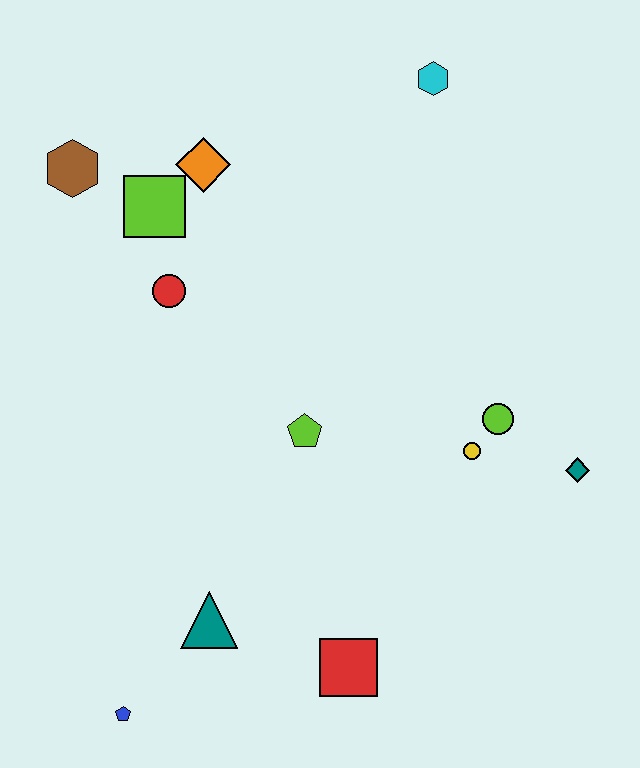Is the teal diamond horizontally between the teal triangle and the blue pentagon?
No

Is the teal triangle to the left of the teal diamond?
Yes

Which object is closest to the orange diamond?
The lime square is closest to the orange diamond.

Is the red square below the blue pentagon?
No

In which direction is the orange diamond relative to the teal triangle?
The orange diamond is above the teal triangle.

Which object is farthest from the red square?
The cyan hexagon is farthest from the red square.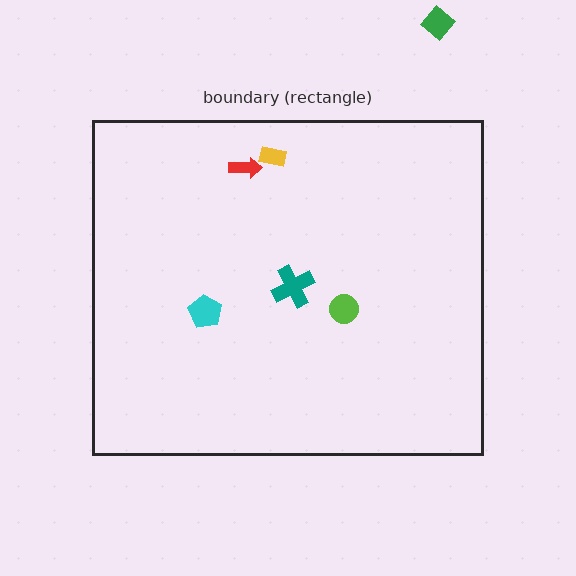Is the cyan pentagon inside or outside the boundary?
Inside.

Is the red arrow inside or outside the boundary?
Inside.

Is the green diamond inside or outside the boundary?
Outside.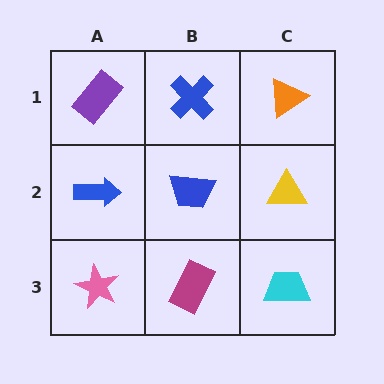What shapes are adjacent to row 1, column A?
A blue arrow (row 2, column A), a blue cross (row 1, column B).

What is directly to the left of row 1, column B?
A purple rectangle.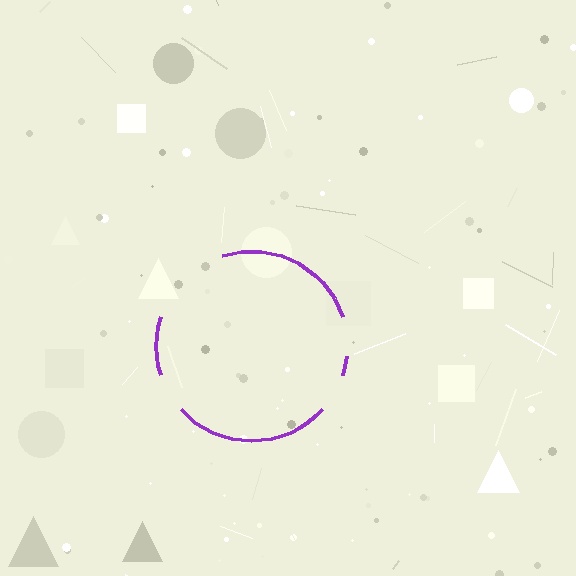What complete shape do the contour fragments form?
The contour fragments form a circle.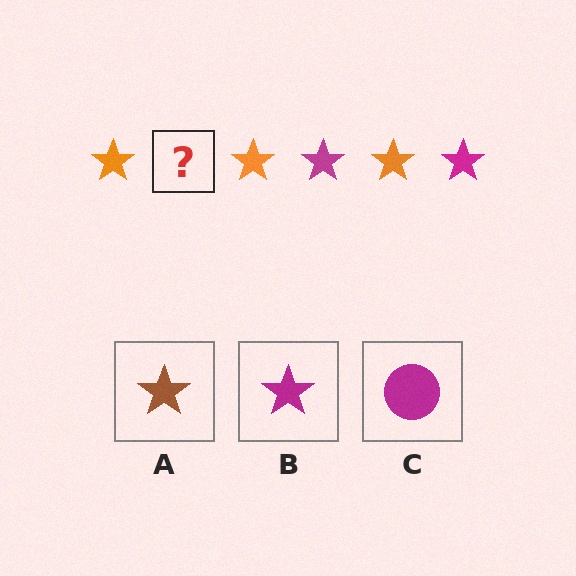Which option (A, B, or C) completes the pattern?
B.